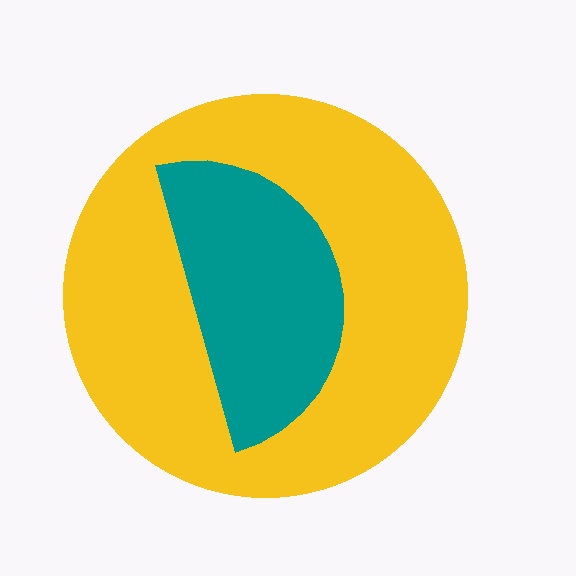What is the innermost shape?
The teal semicircle.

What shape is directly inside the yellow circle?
The teal semicircle.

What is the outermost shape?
The yellow circle.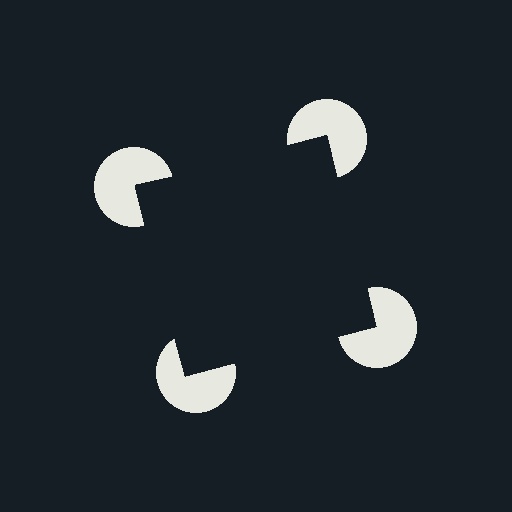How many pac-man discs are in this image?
There are 4 — one at each vertex of the illusory square.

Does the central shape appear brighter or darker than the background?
It typically appears slightly darker than the background, even though no actual brightness change is drawn.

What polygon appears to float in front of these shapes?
An illusory square — its edges are inferred from the aligned wedge cuts in the pac-man discs, not physically drawn.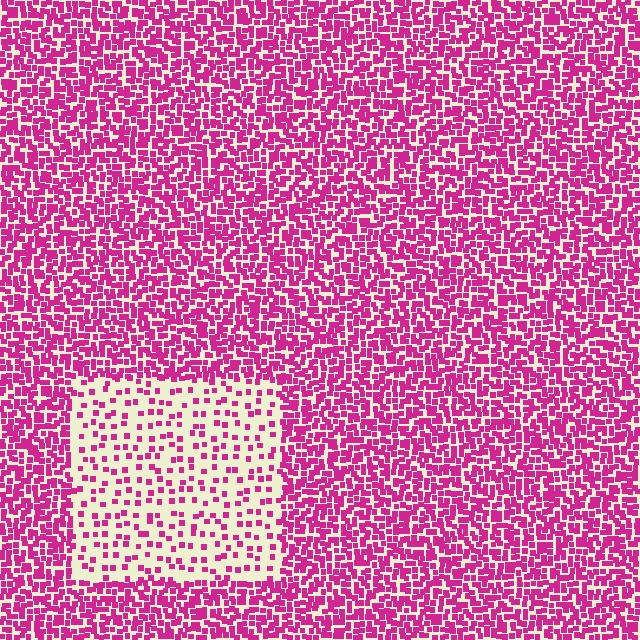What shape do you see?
I see a rectangle.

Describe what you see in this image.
The image contains small magenta elements arranged at two different densities. A rectangle-shaped region is visible where the elements are less densely packed than the surrounding area.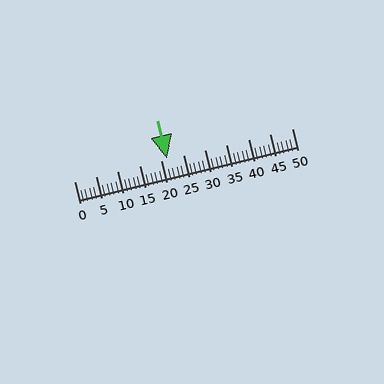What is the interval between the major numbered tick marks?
The major tick marks are spaced 5 units apart.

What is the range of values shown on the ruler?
The ruler shows values from 0 to 50.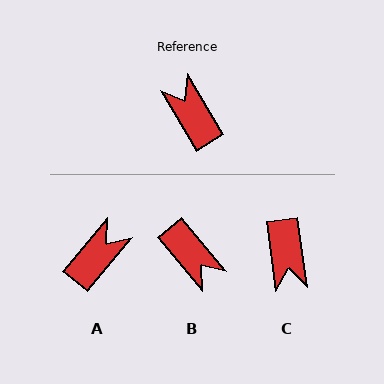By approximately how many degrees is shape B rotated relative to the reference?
Approximately 171 degrees clockwise.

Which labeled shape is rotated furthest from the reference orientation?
B, about 171 degrees away.